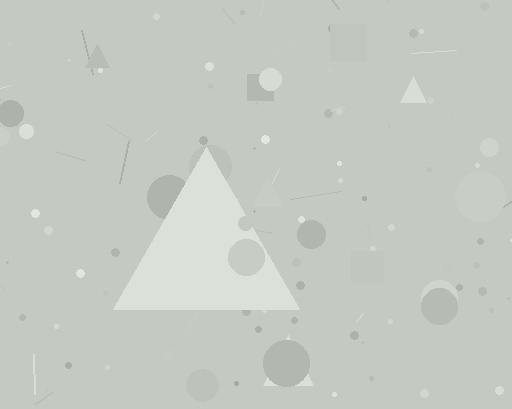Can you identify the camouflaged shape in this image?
The camouflaged shape is a triangle.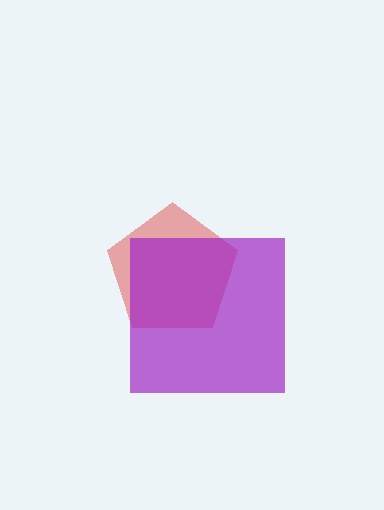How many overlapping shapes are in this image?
There are 2 overlapping shapes in the image.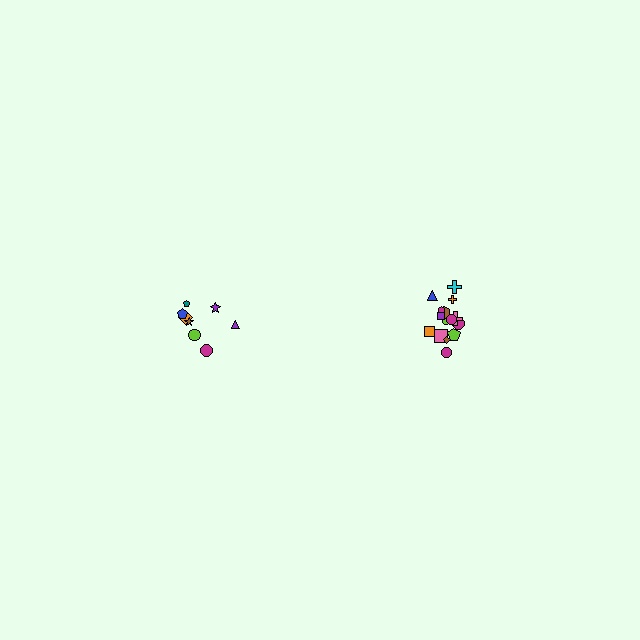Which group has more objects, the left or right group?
The right group.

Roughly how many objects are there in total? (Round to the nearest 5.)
Roughly 25 objects in total.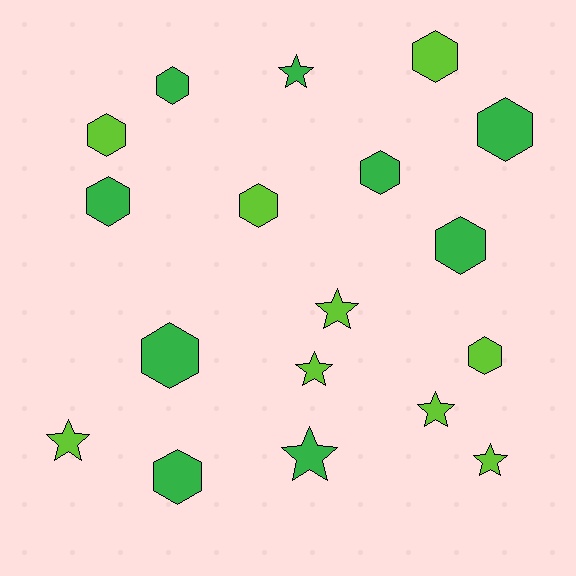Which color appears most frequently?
Lime, with 9 objects.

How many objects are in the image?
There are 18 objects.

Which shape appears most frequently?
Hexagon, with 11 objects.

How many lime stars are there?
There are 5 lime stars.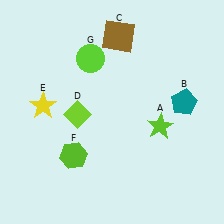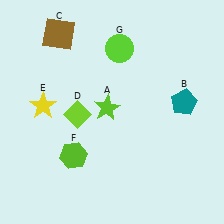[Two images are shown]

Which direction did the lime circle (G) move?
The lime circle (G) moved right.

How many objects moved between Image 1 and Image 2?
3 objects moved between the two images.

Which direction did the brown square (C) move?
The brown square (C) moved left.